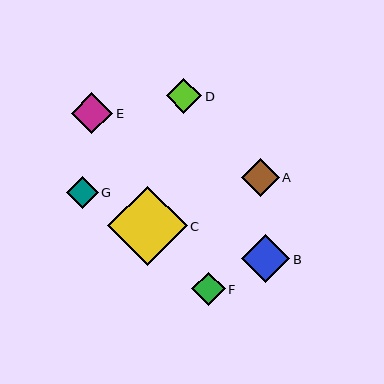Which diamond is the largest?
Diamond C is the largest with a size of approximately 79 pixels.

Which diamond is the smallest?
Diamond G is the smallest with a size of approximately 32 pixels.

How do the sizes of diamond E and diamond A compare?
Diamond E and diamond A are approximately the same size.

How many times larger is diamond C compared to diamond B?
Diamond C is approximately 1.7 times the size of diamond B.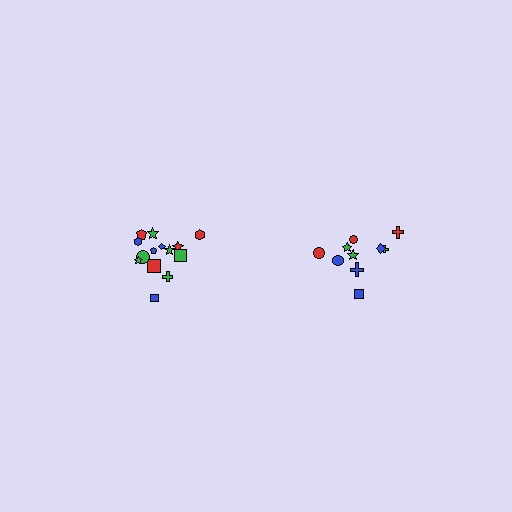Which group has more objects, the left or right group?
The left group.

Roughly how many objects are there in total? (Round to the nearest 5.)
Roughly 25 objects in total.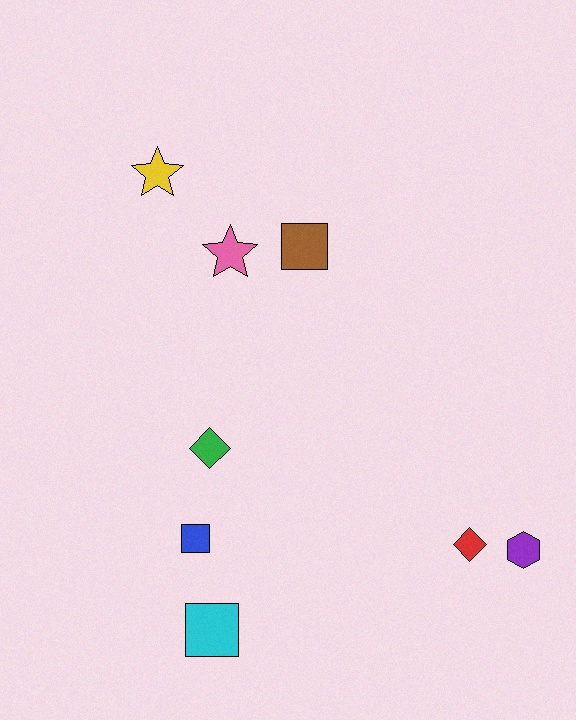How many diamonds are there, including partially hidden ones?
There are 2 diamonds.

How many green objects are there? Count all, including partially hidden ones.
There is 1 green object.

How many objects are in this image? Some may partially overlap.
There are 8 objects.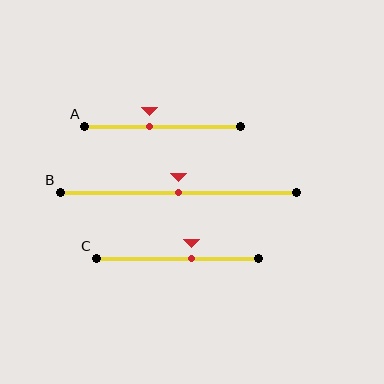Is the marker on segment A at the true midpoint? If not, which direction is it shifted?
No, the marker on segment A is shifted to the left by about 8% of the segment length.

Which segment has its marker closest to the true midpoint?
Segment B has its marker closest to the true midpoint.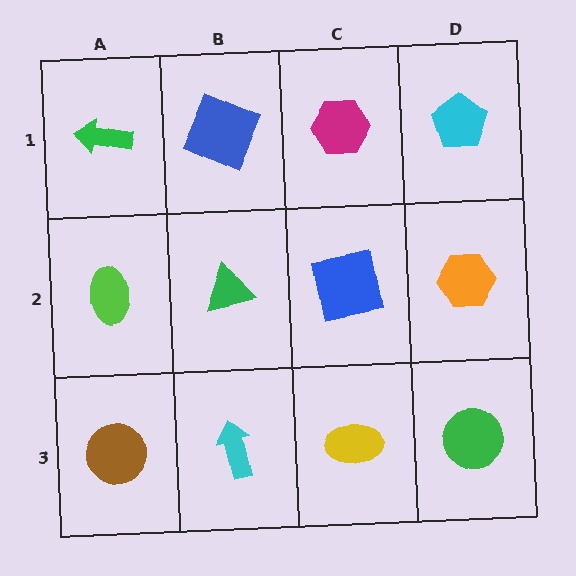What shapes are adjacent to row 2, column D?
A cyan pentagon (row 1, column D), a green circle (row 3, column D), a blue square (row 2, column C).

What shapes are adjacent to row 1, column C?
A blue square (row 2, column C), a blue square (row 1, column B), a cyan pentagon (row 1, column D).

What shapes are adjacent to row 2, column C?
A magenta hexagon (row 1, column C), a yellow ellipse (row 3, column C), a green triangle (row 2, column B), an orange hexagon (row 2, column D).